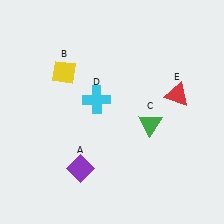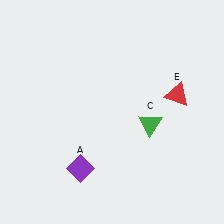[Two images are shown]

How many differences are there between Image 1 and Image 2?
There are 2 differences between the two images.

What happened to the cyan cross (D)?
The cyan cross (D) was removed in Image 2. It was in the top-left area of Image 1.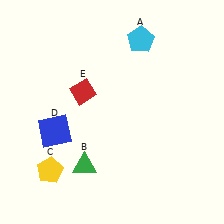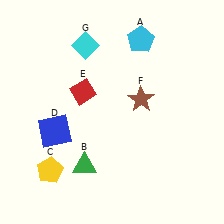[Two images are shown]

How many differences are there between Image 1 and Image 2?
There are 2 differences between the two images.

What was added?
A brown star (F), a cyan diamond (G) were added in Image 2.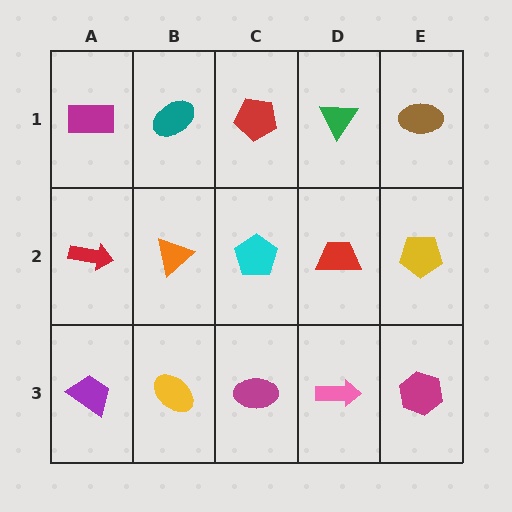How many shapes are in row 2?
5 shapes.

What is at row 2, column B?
An orange triangle.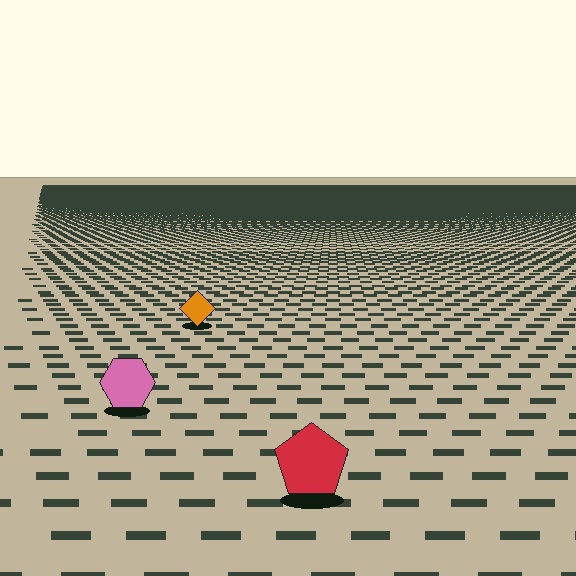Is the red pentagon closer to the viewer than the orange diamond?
Yes. The red pentagon is closer — you can tell from the texture gradient: the ground texture is coarser near it.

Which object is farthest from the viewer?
The orange diamond is farthest from the viewer. It appears smaller and the ground texture around it is denser.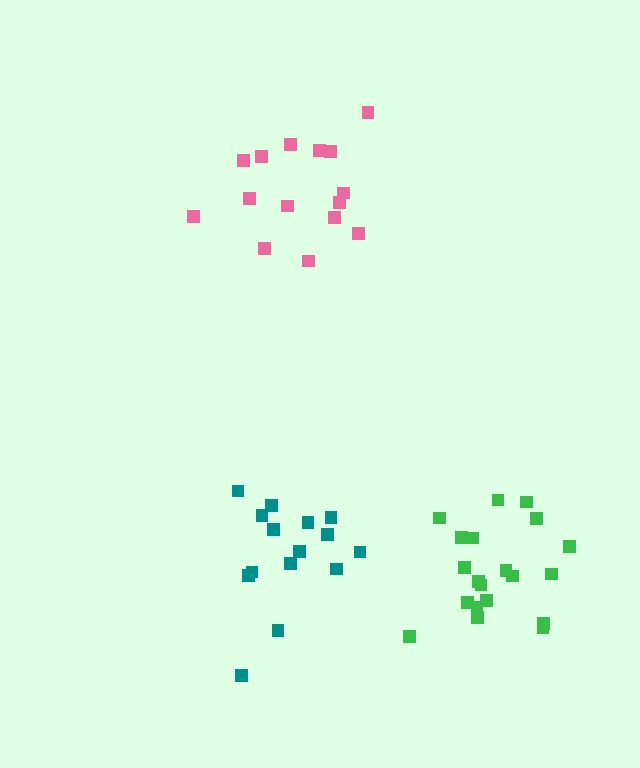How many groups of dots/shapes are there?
There are 3 groups.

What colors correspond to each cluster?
The clusters are colored: teal, pink, green.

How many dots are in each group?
Group 1: 15 dots, Group 2: 15 dots, Group 3: 20 dots (50 total).